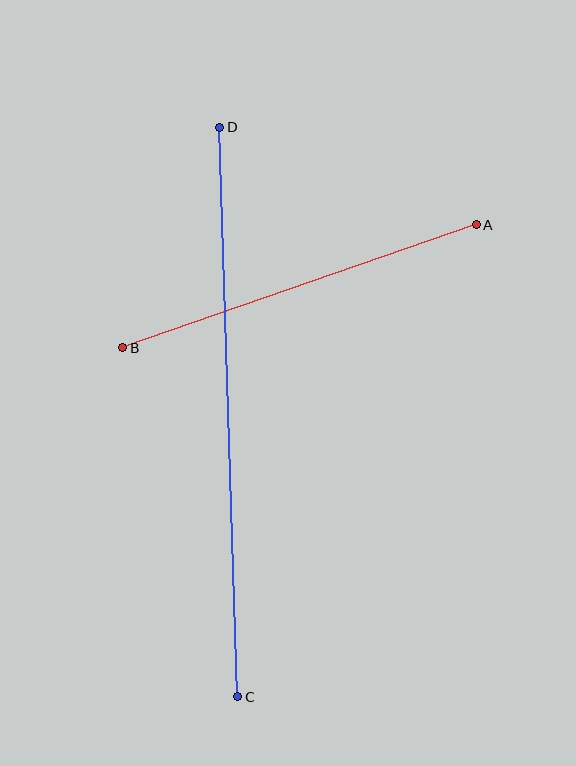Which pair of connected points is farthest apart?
Points C and D are farthest apart.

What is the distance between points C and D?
The distance is approximately 570 pixels.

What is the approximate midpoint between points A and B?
The midpoint is at approximately (300, 286) pixels.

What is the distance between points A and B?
The distance is approximately 375 pixels.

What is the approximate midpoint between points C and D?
The midpoint is at approximately (229, 412) pixels.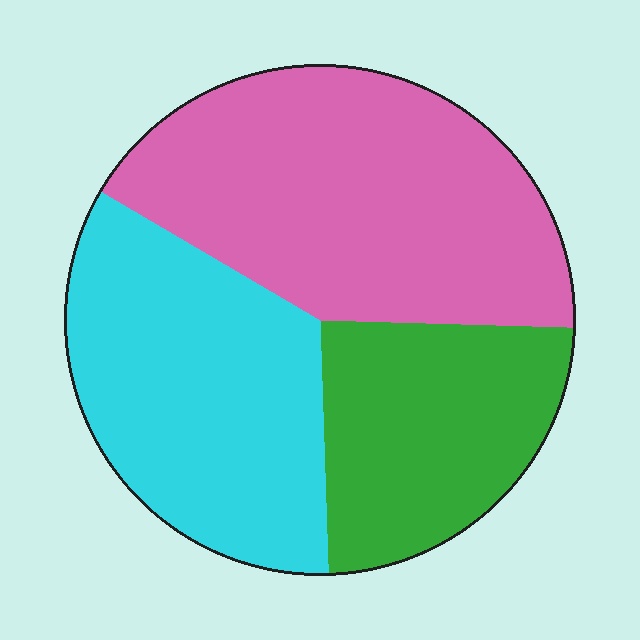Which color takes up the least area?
Green, at roughly 25%.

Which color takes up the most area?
Pink, at roughly 40%.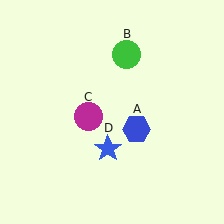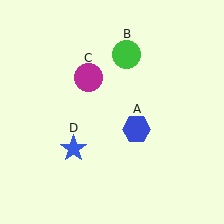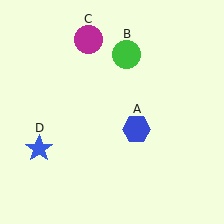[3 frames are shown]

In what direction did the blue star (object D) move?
The blue star (object D) moved left.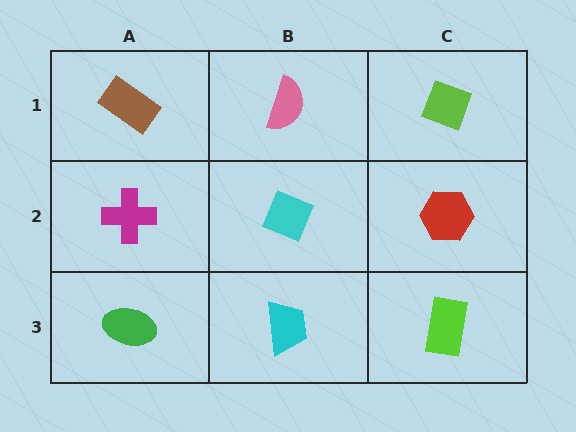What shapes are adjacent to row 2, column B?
A pink semicircle (row 1, column B), a cyan trapezoid (row 3, column B), a magenta cross (row 2, column A), a red hexagon (row 2, column C).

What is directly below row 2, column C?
A lime rectangle.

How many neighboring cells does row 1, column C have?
2.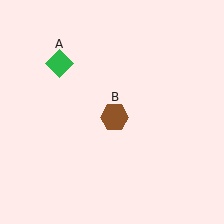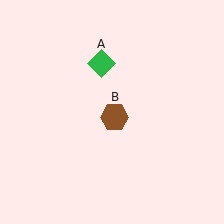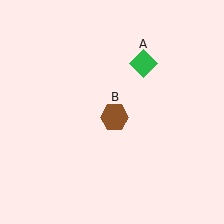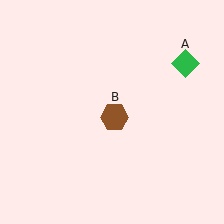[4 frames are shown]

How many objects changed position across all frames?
1 object changed position: green diamond (object A).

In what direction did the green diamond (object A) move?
The green diamond (object A) moved right.